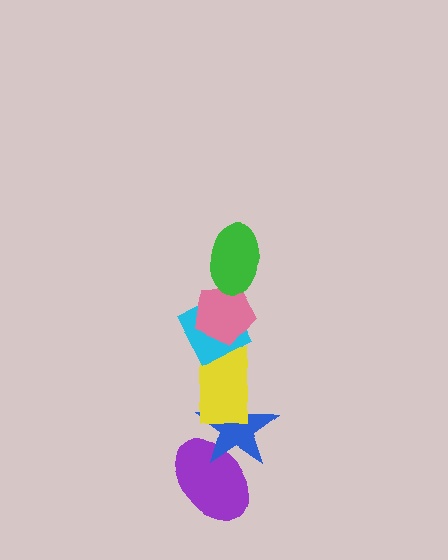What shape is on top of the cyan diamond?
The pink pentagon is on top of the cyan diamond.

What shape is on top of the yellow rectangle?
The cyan diamond is on top of the yellow rectangle.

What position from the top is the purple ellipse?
The purple ellipse is 6th from the top.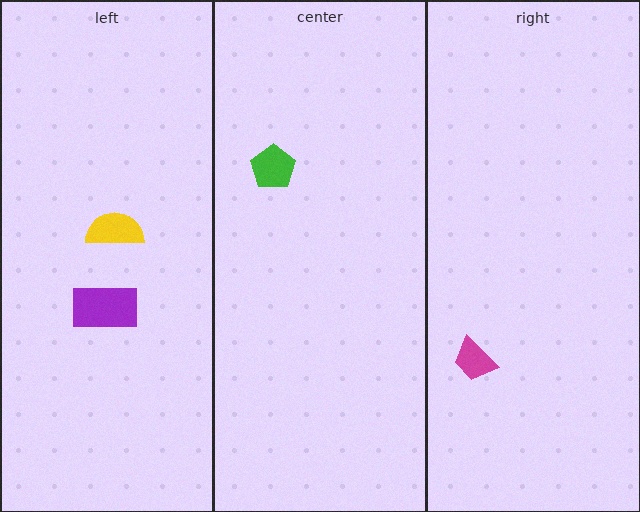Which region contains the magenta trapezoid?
The right region.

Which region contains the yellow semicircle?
The left region.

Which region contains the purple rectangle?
The left region.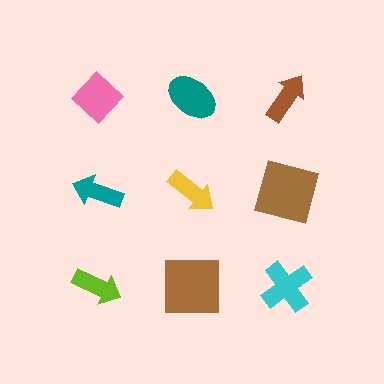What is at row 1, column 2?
A teal ellipse.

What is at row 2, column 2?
A yellow arrow.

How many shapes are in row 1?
3 shapes.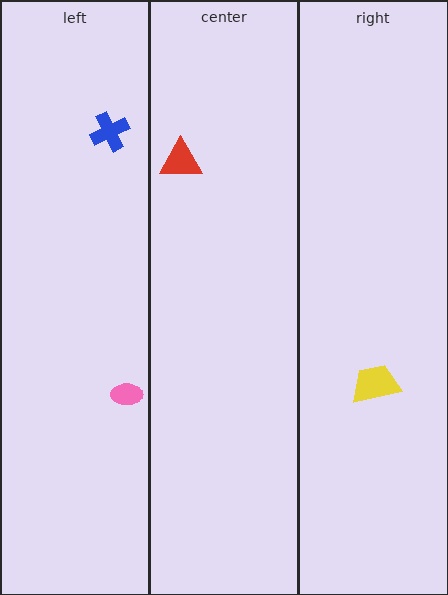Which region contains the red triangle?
The center region.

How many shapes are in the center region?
1.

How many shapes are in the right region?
1.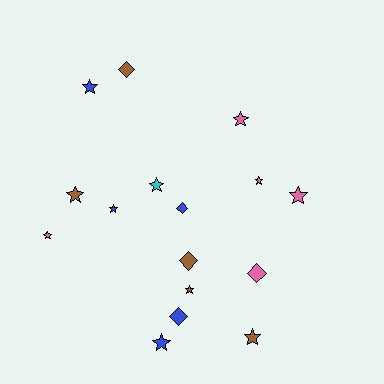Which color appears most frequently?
Brown, with 5 objects.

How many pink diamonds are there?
There is 1 pink diamond.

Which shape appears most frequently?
Star, with 11 objects.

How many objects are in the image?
There are 16 objects.